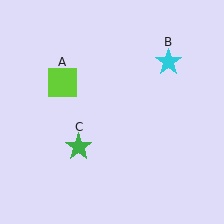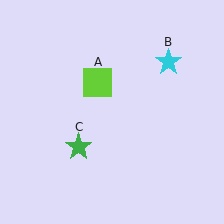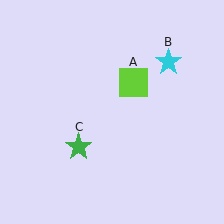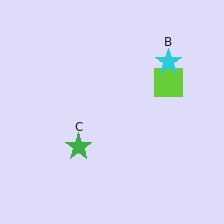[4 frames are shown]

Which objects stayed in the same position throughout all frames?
Cyan star (object B) and green star (object C) remained stationary.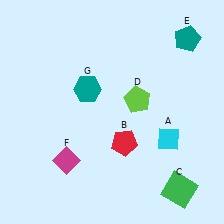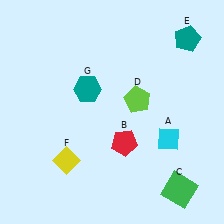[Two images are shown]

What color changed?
The diamond (F) changed from magenta in Image 1 to yellow in Image 2.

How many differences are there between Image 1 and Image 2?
There is 1 difference between the two images.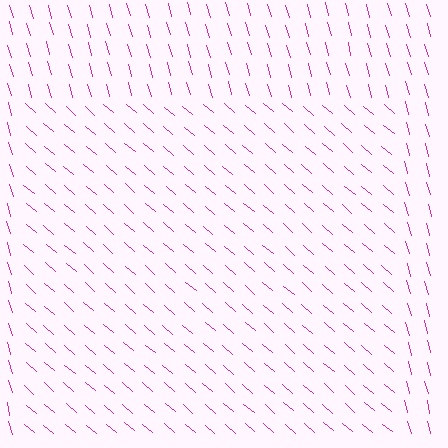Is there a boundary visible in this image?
Yes, there is a texture boundary formed by a change in line orientation.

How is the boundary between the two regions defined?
The boundary is defined purely by a change in line orientation (approximately 34 degrees difference). All lines are the same color and thickness.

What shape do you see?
I see a rectangle.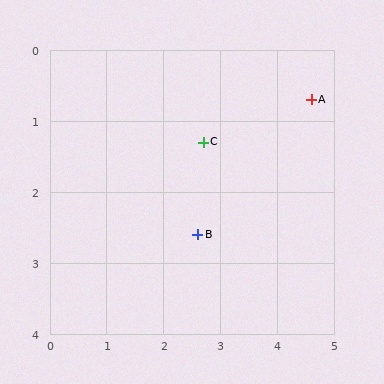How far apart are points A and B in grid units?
Points A and B are about 2.8 grid units apart.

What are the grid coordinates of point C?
Point C is at approximately (2.7, 1.3).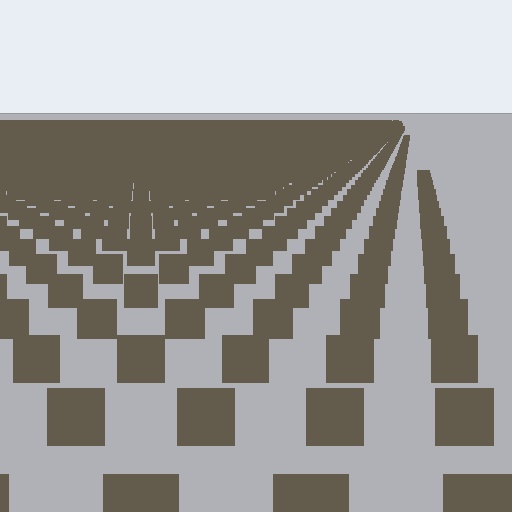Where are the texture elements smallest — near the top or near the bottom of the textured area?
Near the top.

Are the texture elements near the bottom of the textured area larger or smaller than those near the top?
Larger. Near the bottom, elements are closer to the viewer and appear at a bigger on-screen size.